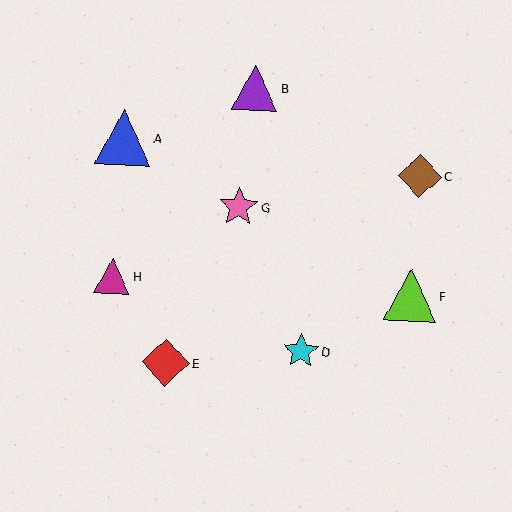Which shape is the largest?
The blue triangle (labeled A) is the largest.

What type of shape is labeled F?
Shape F is a lime triangle.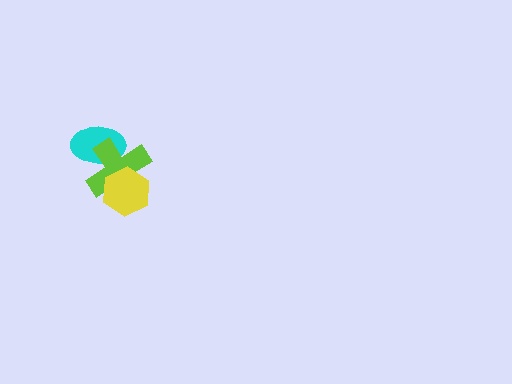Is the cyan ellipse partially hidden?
Yes, it is partially covered by another shape.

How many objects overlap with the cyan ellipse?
1 object overlaps with the cyan ellipse.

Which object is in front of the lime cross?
The yellow hexagon is in front of the lime cross.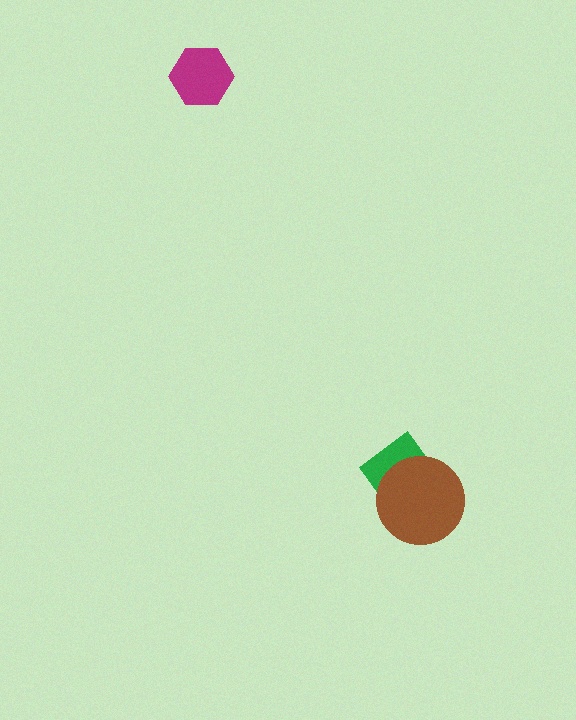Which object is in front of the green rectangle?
The brown circle is in front of the green rectangle.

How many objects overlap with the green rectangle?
1 object overlaps with the green rectangle.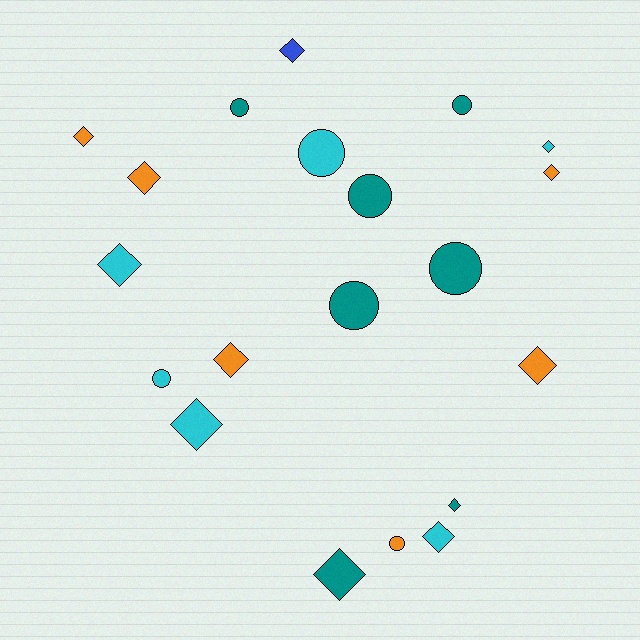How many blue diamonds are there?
There is 1 blue diamond.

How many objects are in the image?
There are 20 objects.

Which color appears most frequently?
Teal, with 7 objects.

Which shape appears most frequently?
Diamond, with 12 objects.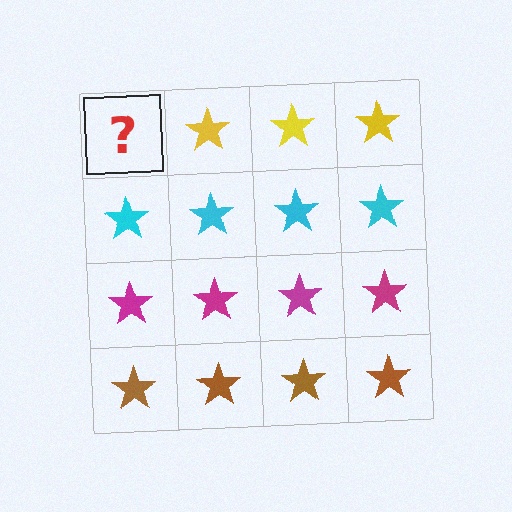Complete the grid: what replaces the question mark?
The question mark should be replaced with a yellow star.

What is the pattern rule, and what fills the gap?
The rule is that each row has a consistent color. The gap should be filled with a yellow star.